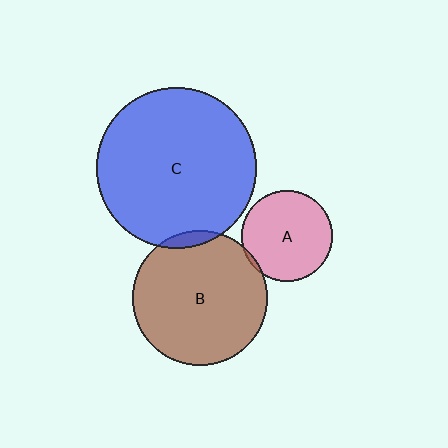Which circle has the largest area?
Circle C (blue).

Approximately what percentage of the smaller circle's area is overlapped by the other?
Approximately 5%.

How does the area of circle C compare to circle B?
Approximately 1.4 times.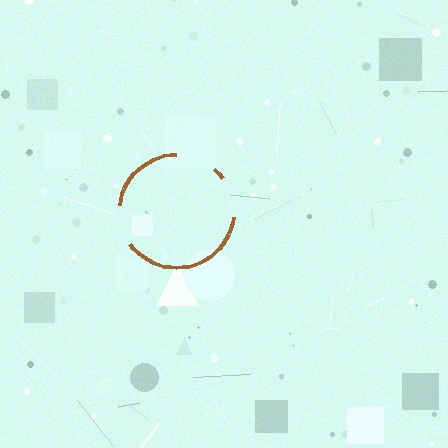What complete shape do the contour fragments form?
The contour fragments form a circle.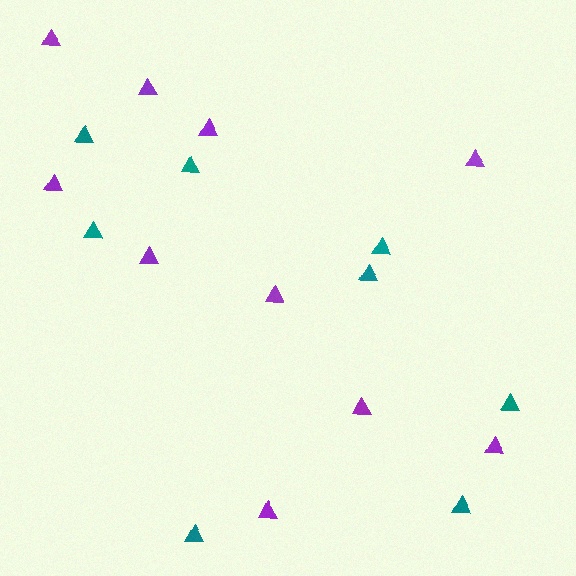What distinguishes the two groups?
There are 2 groups: one group of purple triangles (10) and one group of teal triangles (8).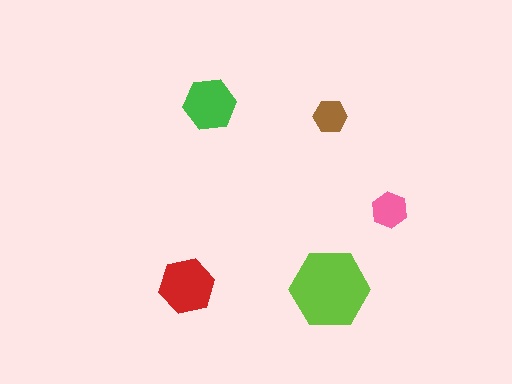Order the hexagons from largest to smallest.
the lime one, the red one, the green one, the pink one, the brown one.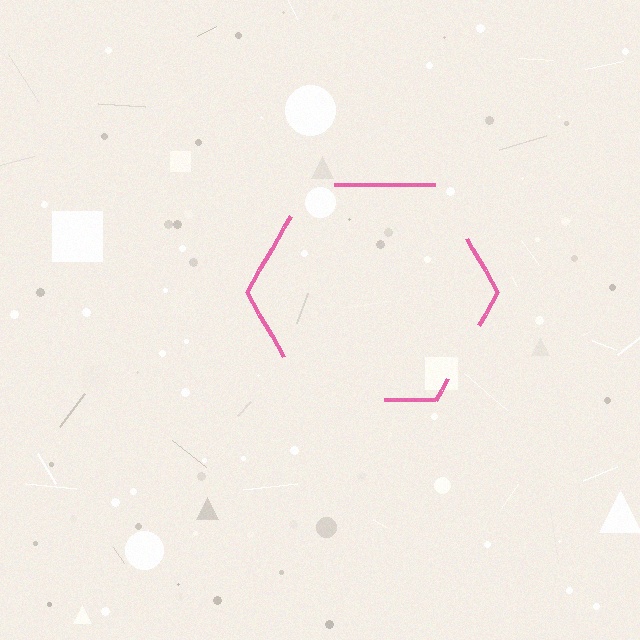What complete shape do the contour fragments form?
The contour fragments form a hexagon.